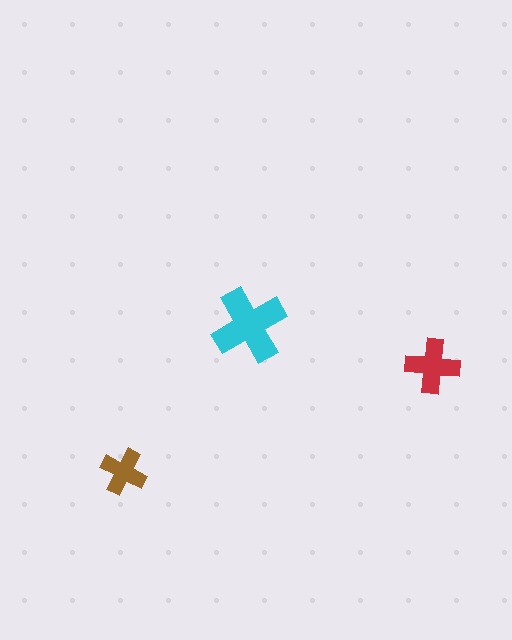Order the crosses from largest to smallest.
the cyan one, the red one, the brown one.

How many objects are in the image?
There are 3 objects in the image.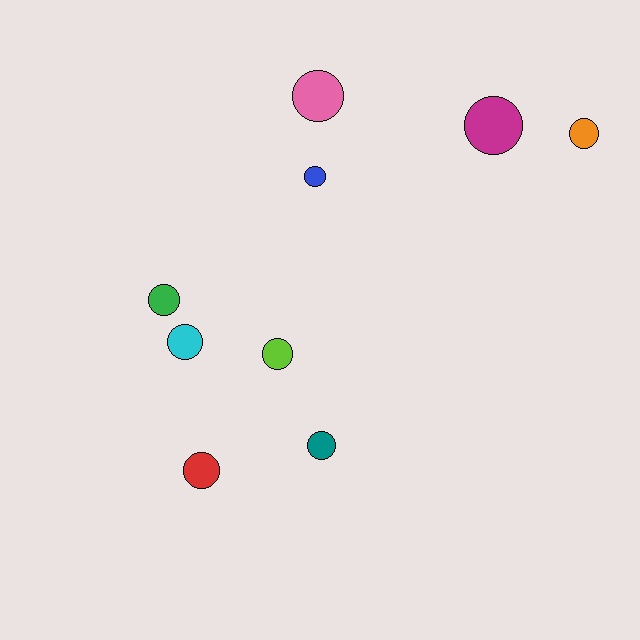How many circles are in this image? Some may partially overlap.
There are 9 circles.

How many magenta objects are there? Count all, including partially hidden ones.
There is 1 magenta object.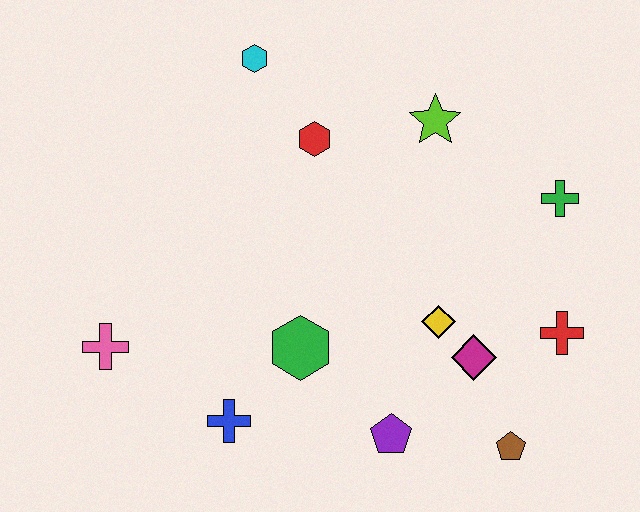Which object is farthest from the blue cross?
The green cross is farthest from the blue cross.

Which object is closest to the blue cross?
The green hexagon is closest to the blue cross.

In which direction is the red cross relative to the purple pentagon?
The red cross is to the right of the purple pentagon.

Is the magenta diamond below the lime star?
Yes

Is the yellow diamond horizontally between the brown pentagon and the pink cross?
Yes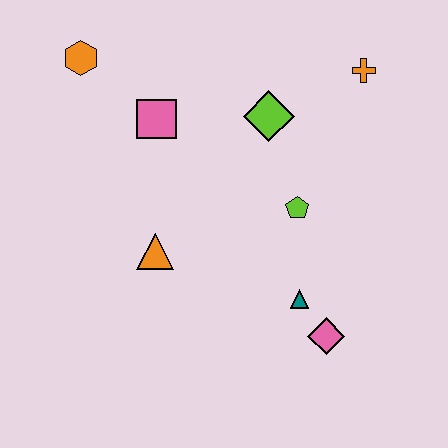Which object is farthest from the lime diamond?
The pink diamond is farthest from the lime diamond.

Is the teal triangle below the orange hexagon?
Yes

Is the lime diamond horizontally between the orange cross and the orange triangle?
Yes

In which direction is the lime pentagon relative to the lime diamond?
The lime pentagon is below the lime diamond.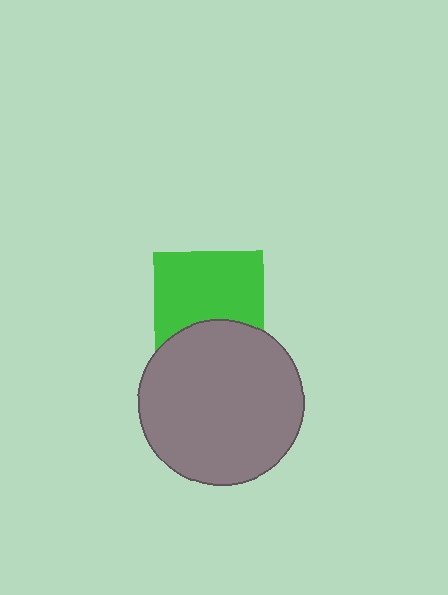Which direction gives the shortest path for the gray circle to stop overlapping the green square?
Moving down gives the shortest separation.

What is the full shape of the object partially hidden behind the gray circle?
The partially hidden object is a green square.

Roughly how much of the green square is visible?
Most of it is visible (roughly 68%).